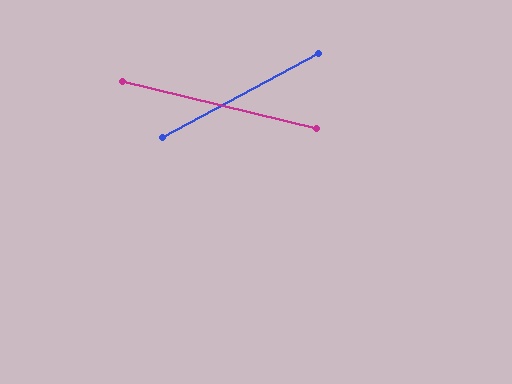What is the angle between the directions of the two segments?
Approximately 42 degrees.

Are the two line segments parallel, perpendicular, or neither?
Neither parallel nor perpendicular — they differ by about 42°.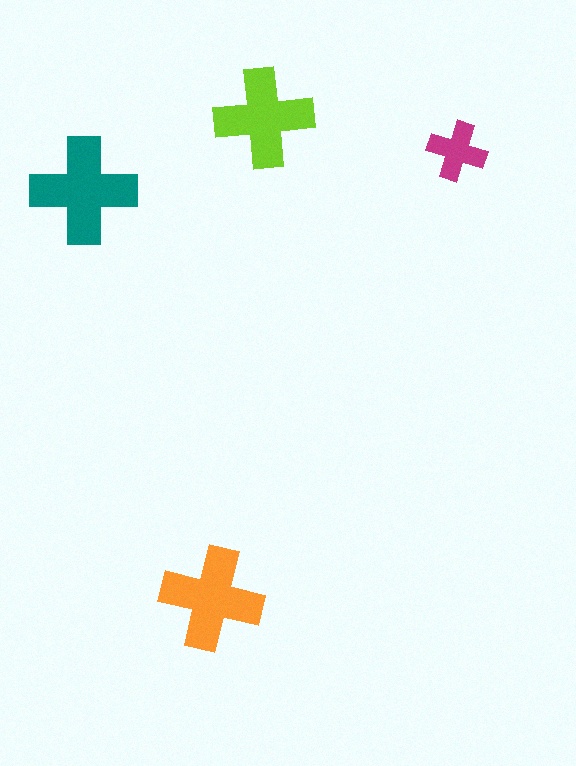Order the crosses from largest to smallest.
the teal one, the orange one, the lime one, the magenta one.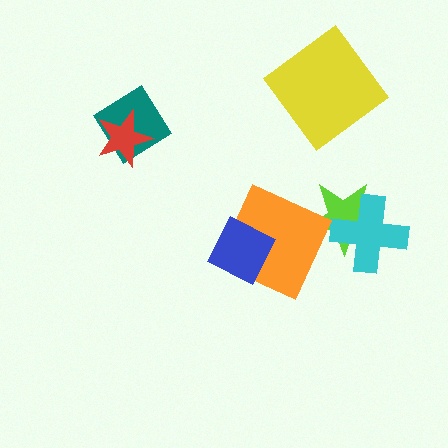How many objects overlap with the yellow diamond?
0 objects overlap with the yellow diamond.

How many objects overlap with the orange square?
2 objects overlap with the orange square.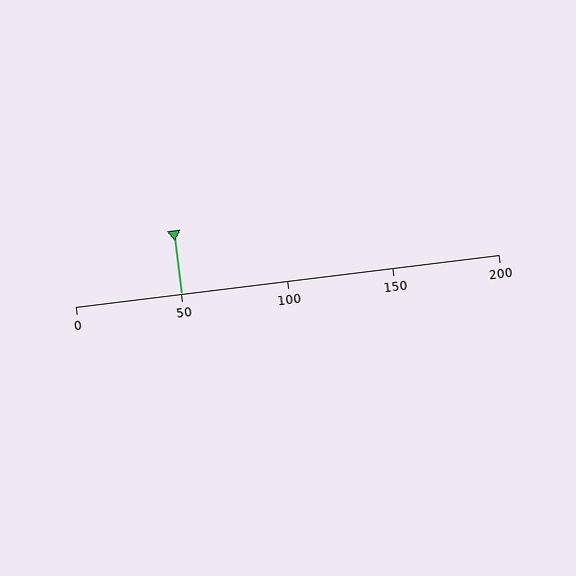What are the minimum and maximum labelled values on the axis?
The axis runs from 0 to 200.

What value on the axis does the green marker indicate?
The marker indicates approximately 50.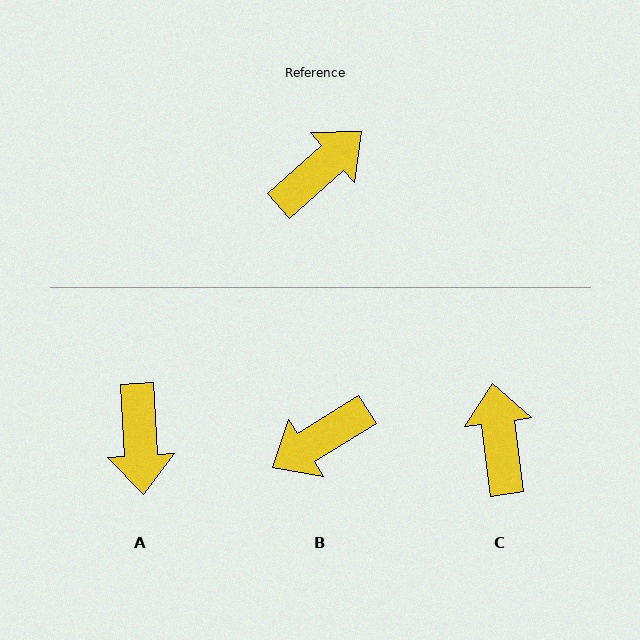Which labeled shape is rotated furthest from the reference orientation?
B, about 170 degrees away.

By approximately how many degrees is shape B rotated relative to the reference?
Approximately 170 degrees counter-clockwise.